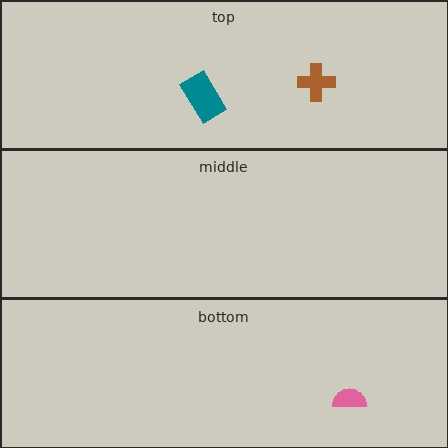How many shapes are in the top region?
2.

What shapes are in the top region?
The teal rectangle, the brown cross.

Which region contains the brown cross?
The top region.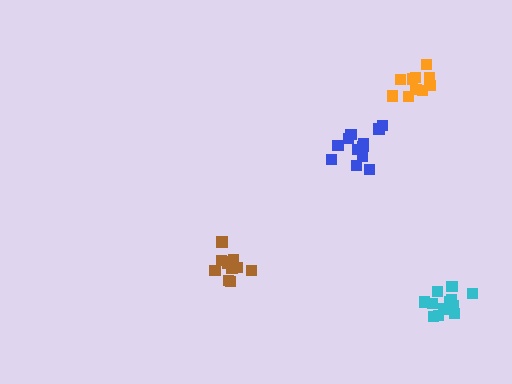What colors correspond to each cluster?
The clusters are colored: orange, blue, cyan, brown.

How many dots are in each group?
Group 1: 10 dots, Group 2: 12 dots, Group 3: 13 dots, Group 4: 11 dots (46 total).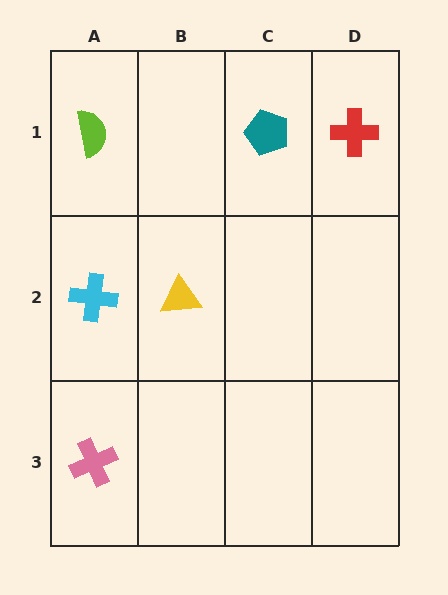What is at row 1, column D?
A red cross.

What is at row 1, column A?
A lime semicircle.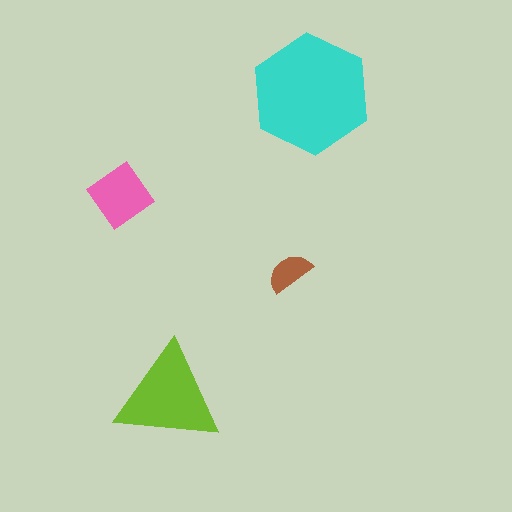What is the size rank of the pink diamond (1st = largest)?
3rd.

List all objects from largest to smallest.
The cyan hexagon, the lime triangle, the pink diamond, the brown semicircle.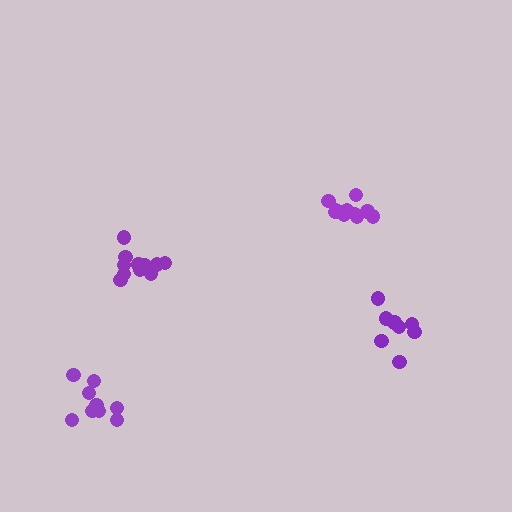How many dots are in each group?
Group 1: 11 dots, Group 2: 8 dots, Group 3: 12 dots, Group 4: 10 dots (41 total).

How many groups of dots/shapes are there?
There are 4 groups.